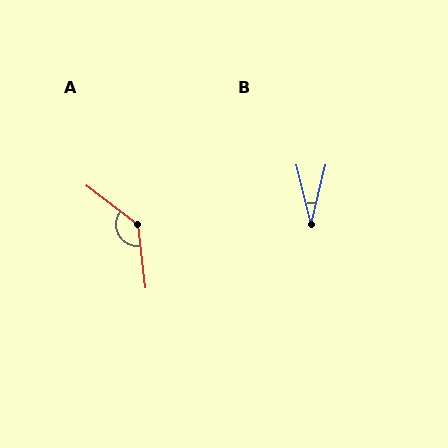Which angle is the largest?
A, at approximately 133 degrees.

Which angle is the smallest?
B, at approximately 27 degrees.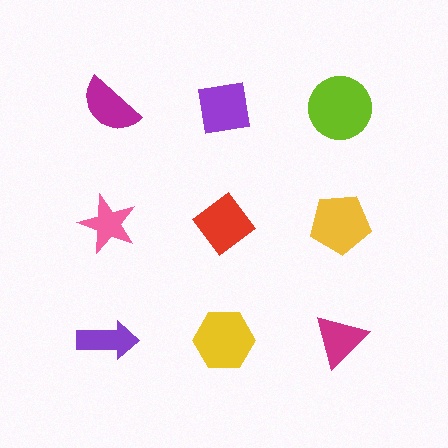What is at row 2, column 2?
A red diamond.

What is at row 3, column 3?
A magenta triangle.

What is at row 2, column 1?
A pink star.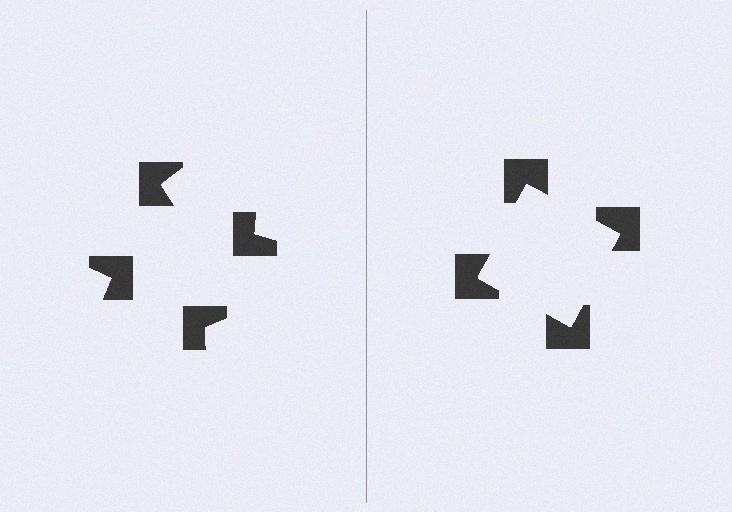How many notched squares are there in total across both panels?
8 — 4 on each side.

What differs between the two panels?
The notched squares are positioned identically on both sides; only the wedge orientations differ. On the right they align to a square; on the left they are misaligned.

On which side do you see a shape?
An illusory square appears on the right side. On the left side the wedge cuts are rotated, so no coherent shape forms.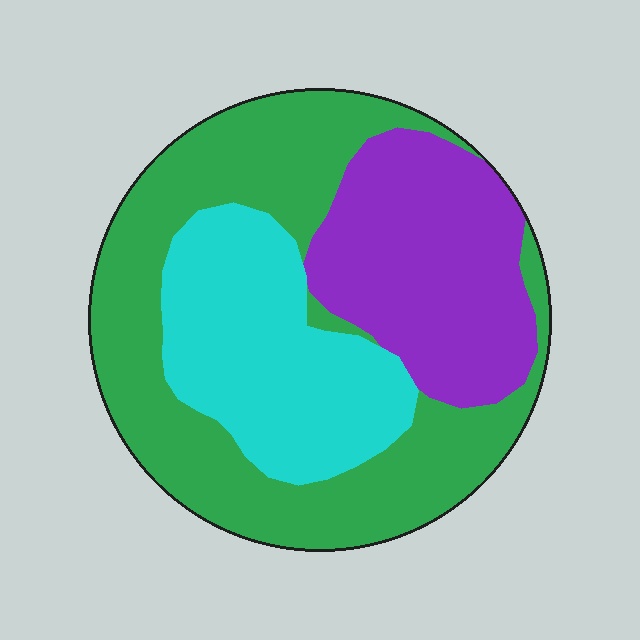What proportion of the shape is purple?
Purple takes up about one quarter (1/4) of the shape.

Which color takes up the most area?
Green, at roughly 45%.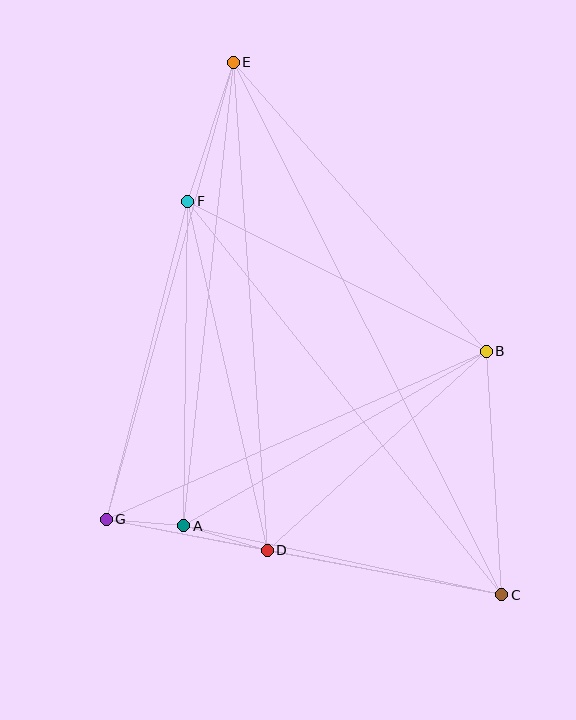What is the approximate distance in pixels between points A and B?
The distance between A and B is approximately 350 pixels.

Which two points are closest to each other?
Points A and G are closest to each other.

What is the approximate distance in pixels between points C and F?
The distance between C and F is approximately 504 pixels.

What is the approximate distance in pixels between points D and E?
The distance between D and E is approximately 489 pixels.